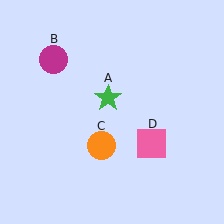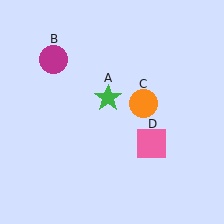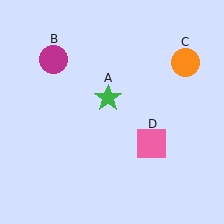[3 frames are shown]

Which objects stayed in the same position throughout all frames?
Green star (object A) and magenta circle (object B) and pink square (object D) remained stationary.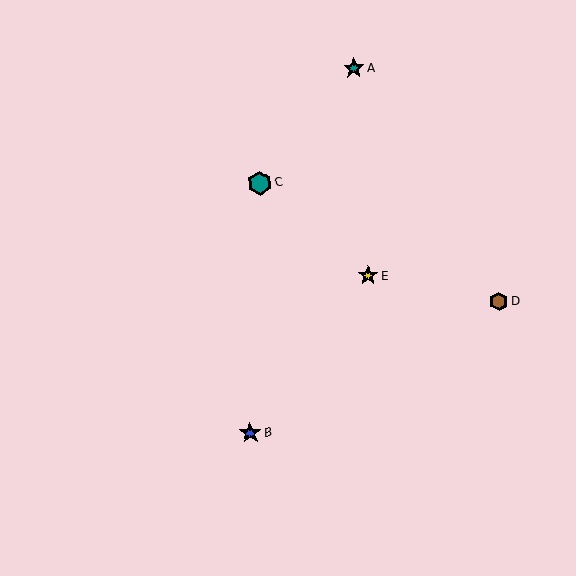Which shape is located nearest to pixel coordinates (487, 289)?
The brown hexagon (labeled D) at (499, 302) is nearest to that location.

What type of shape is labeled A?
Shape A is a teal star.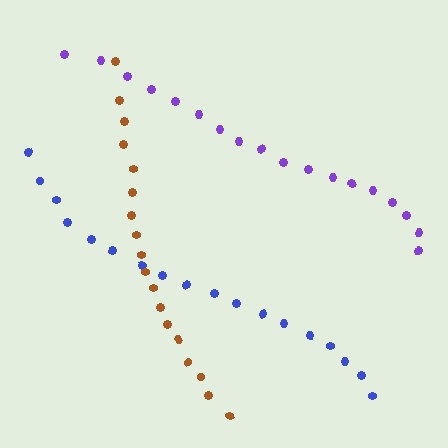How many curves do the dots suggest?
There are 3 distinct paths.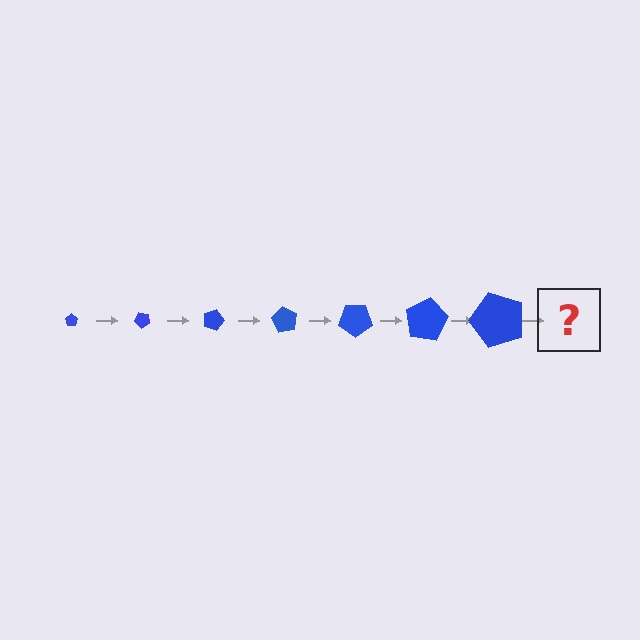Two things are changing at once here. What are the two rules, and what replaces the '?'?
The two rules are that the pentagon grows larger each step and it rotates 45 degrees each step. The '?' should be a pentagon, larger than the previous one and rotated 315 degrees from the start.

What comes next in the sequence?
The next element should be a pentagon, larger than the previous one and rotated 315 degrees from the start.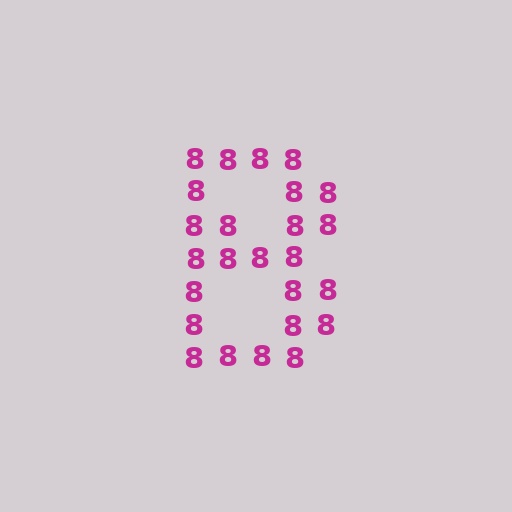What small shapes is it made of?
It is made of small digit 8's.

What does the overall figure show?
The overall figure shows the digit 8.